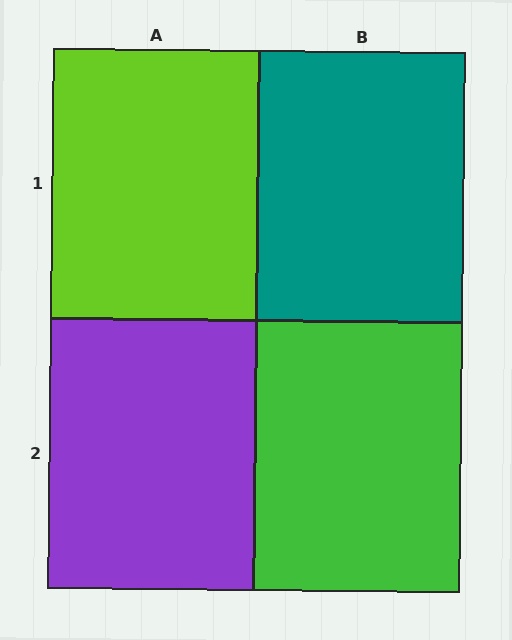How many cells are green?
1 cell is green.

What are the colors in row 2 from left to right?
Purple, green.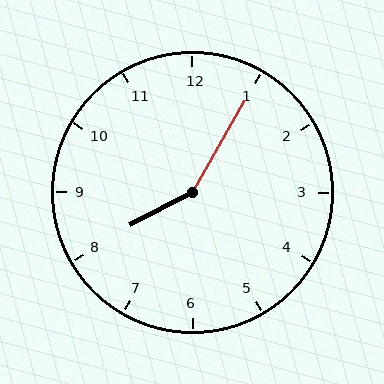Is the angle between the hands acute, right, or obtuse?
It is obtuse.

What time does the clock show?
8:05.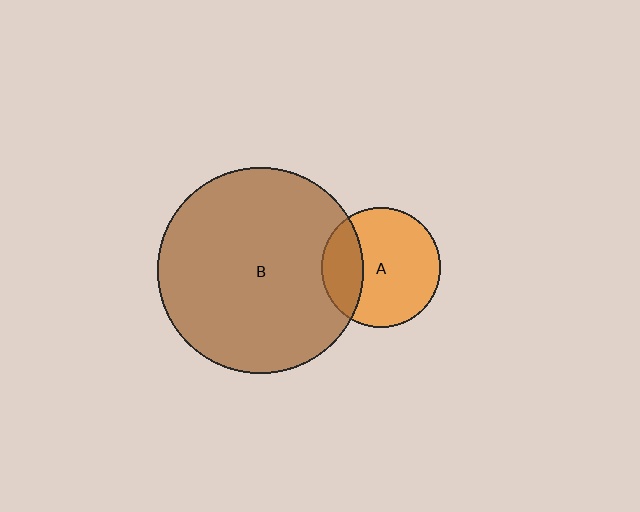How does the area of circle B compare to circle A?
Approximately 3.0 times.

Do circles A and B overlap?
Yes.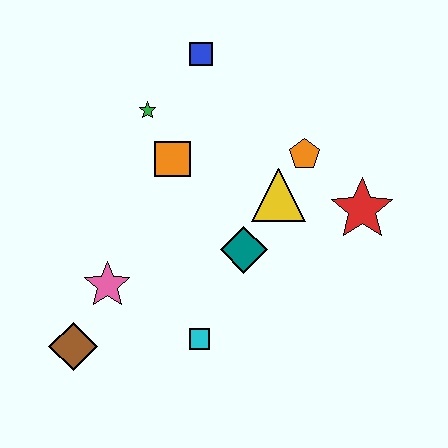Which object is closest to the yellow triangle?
The orange pentagon is closest to the yellow triangle.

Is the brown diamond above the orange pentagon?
No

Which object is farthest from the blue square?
The brown diamond is farthest from the blue square.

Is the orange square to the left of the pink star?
No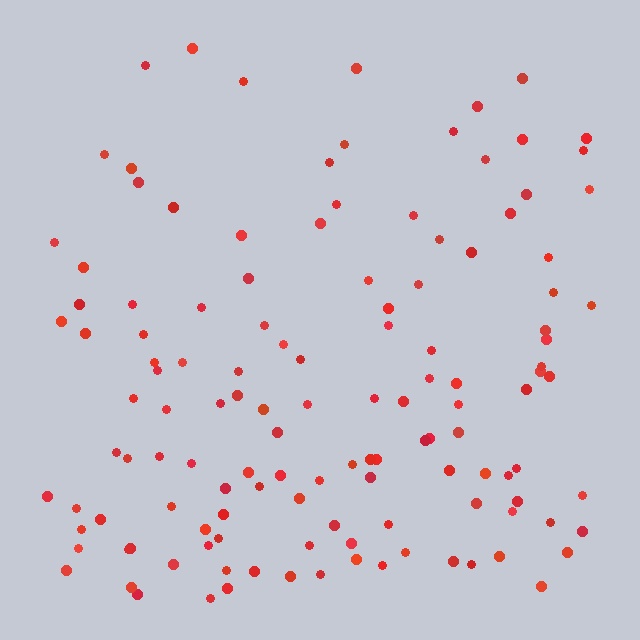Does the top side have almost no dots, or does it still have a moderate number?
Still a moderate number, just noticeably fewer than the bottom.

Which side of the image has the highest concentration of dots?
The bottom.